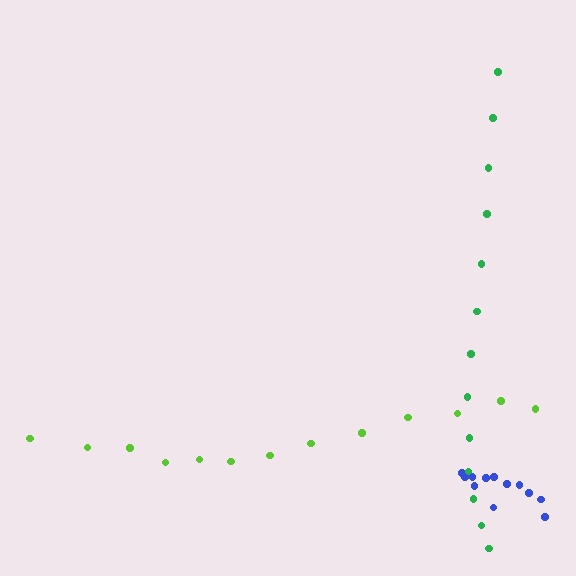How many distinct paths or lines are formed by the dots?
There are 3 distinct paths.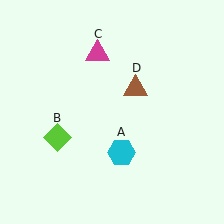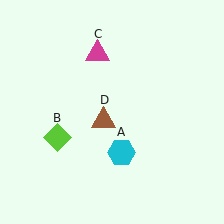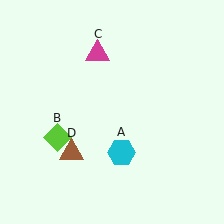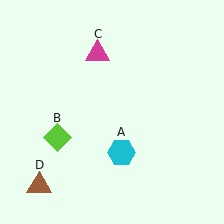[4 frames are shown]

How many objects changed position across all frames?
1 object changed position: brown triangle (object D).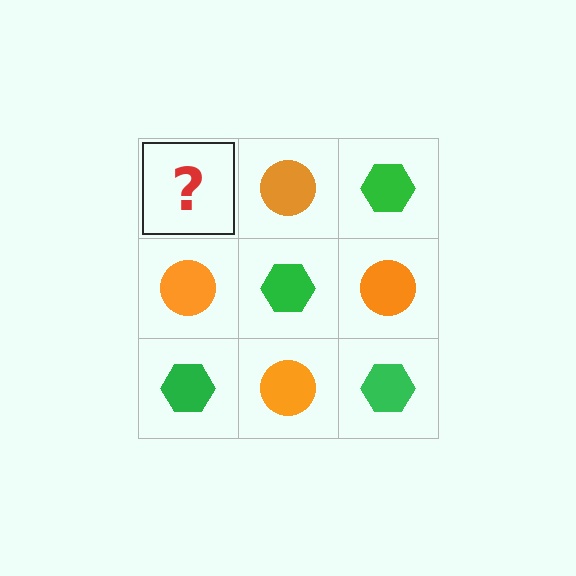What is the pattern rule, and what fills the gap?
The rule is that it alternates green hexagon and orange circle in a checkerboard pattern. The gap should be filled with a green hexagon.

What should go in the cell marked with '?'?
The missing cell should contain a green hexagon.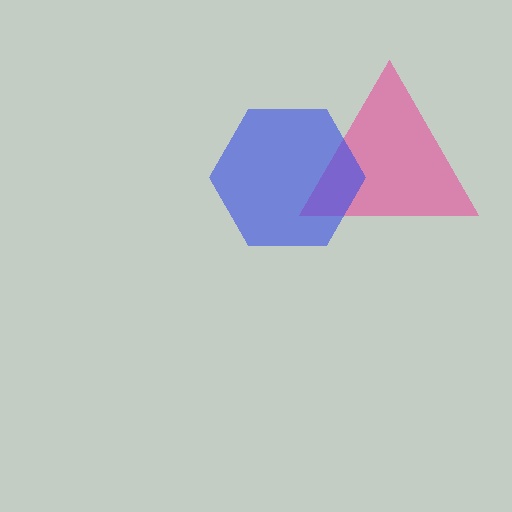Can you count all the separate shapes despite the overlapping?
Yes, there are 2 separate shapes.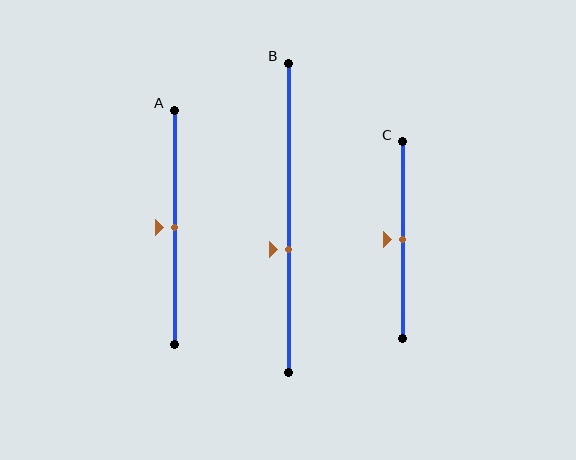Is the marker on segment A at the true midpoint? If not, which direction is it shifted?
Yes, the marker on segment A is at the true midpoint.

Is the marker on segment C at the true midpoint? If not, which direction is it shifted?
Yes, the marker on segment C is at the true midpoint.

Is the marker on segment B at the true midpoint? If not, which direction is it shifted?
No, the marker on segment B is shifted downward by about 10% of the segment length.